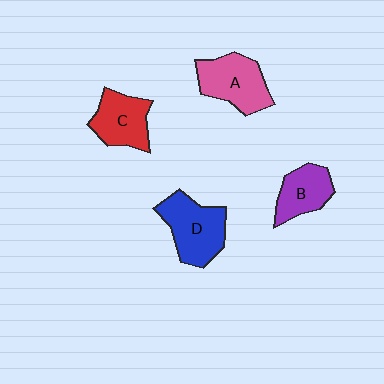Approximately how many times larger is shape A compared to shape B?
Approximately 1.3 times.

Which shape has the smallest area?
Shape B (purple).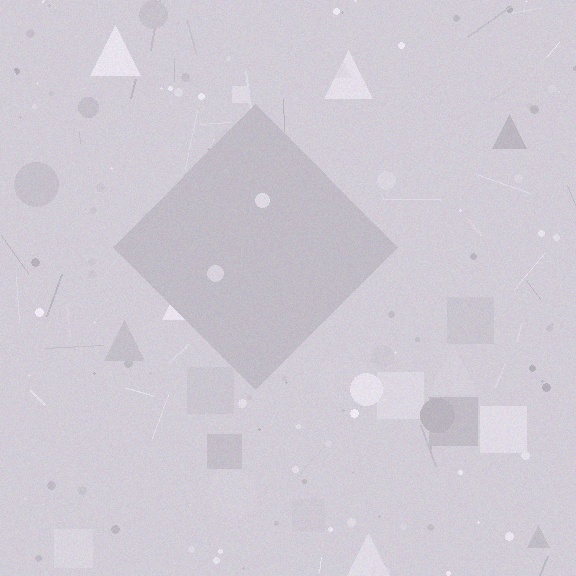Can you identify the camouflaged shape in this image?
The camouflaged shape is a diamond.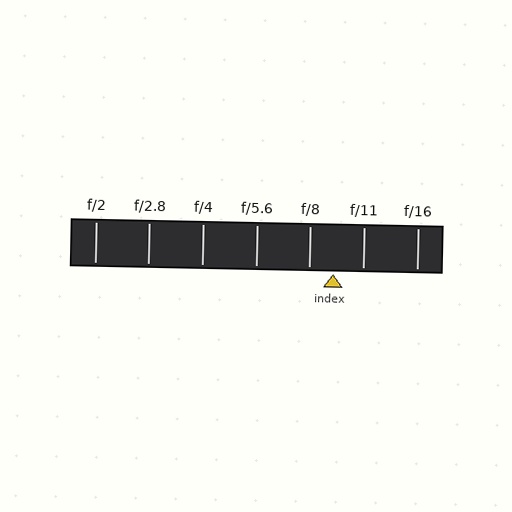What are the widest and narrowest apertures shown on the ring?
The widest aperture shown is f/2 and the narrowest is f/16.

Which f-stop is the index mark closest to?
The index mark is closest to f/8.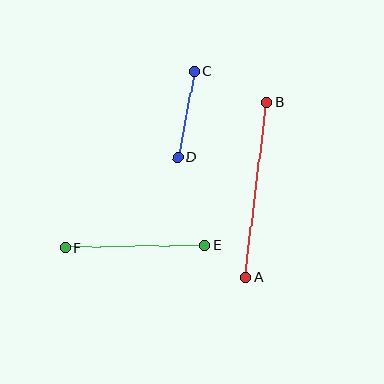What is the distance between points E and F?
The distance is approximately 140 pixels.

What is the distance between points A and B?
The distance is approximately 176 pixels.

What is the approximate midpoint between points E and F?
The midpoint is at approximately (135, 247) pixels.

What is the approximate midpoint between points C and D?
The midpoint is at approximately (186, 114) pixels.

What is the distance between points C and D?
The distance is approximately 88 pixels.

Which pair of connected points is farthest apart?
Points A and B are farthest apart.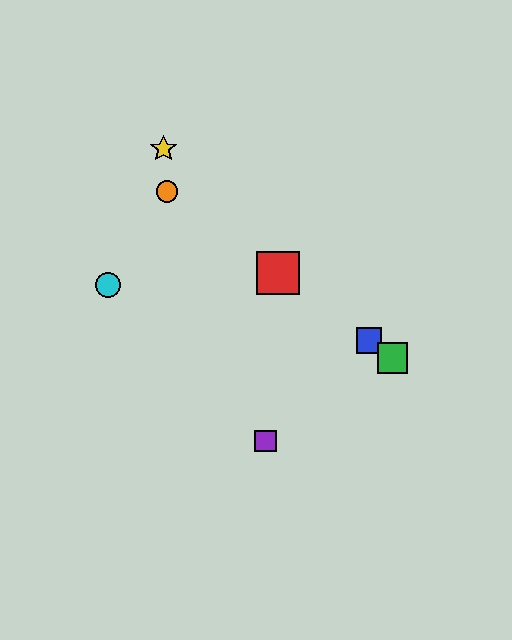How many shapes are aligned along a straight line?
4 shapes (the red square, the blue square, the green square, the orange circle) are aligned along a straight line.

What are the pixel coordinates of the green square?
The green square is at (393, 358).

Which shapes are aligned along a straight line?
The red square, the blue square, the green square, the orange circle are aligned along a straight line.